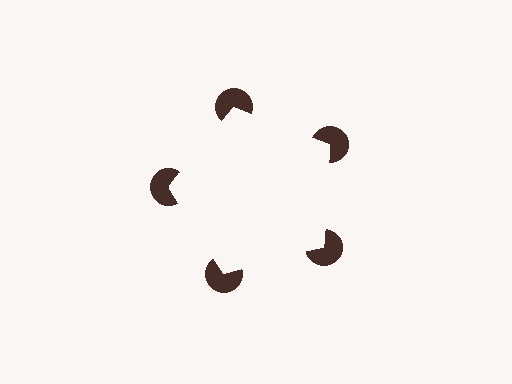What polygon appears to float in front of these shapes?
An illusory pentagon — its edges are inferred from the aligned wedge cuts in the pac-man discs, not physically drawn.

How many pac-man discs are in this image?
There are 5 — one at each vertex of the illusory pentagon.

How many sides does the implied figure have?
5 sides.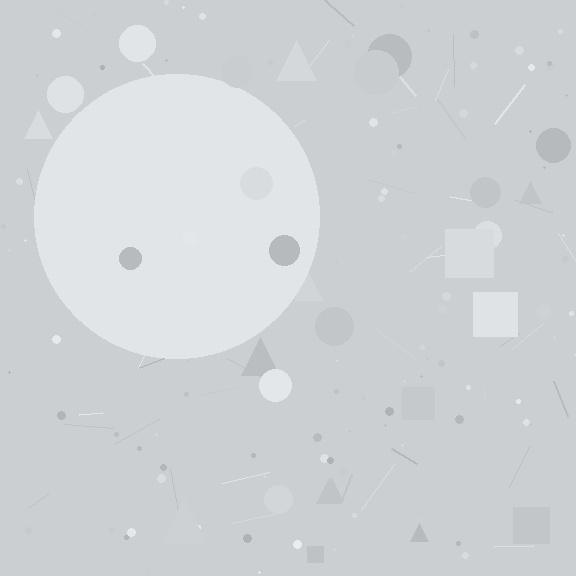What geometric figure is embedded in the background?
A circle is embedded in the background.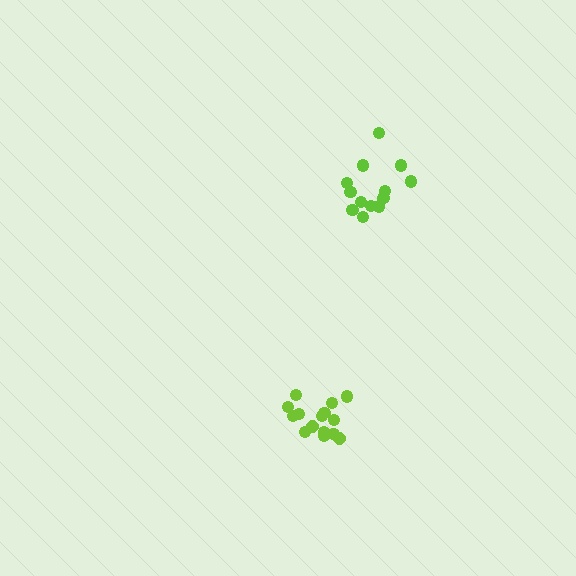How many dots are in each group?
Group 1: 15 dots, Group 2: 13 dots (28 total).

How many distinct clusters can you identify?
There are 2 distinct clusters.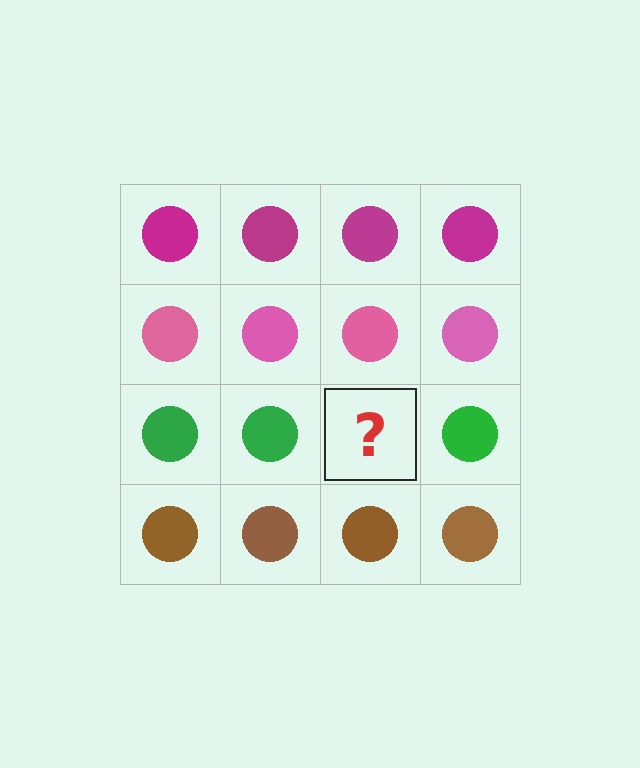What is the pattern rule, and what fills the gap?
The rule is that each row has a consistent color. The gap should be filled with a green circle.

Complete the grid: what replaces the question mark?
The question mark should be replaced with a green circle.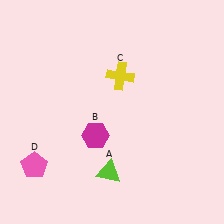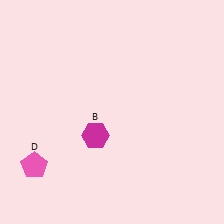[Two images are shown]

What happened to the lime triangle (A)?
The lime triangle (A) was removed in Image 2. It was in the bottom-left area of Image 1.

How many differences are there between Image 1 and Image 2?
There are 2 differences between the two images.